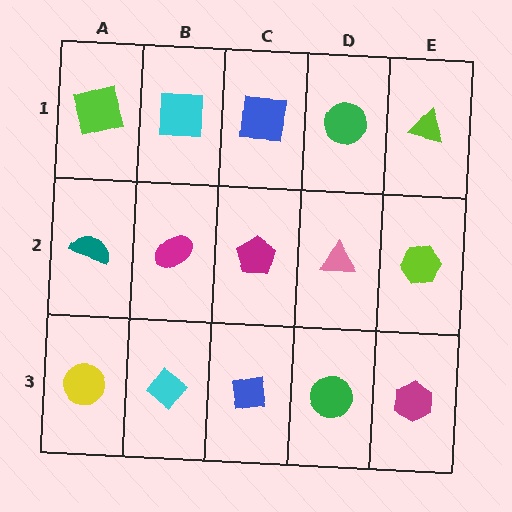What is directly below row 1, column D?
A pink triangle.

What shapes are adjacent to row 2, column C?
A blue square (row 1, column C), a blue square (row 3, column C), a magenta ellipse (row 2, column B), a pink triangle (row 2, column D).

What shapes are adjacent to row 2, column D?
A green circle (row 1, column D), a green circle (row 3, column D), a magenta pentagon (row 2, column C), a lime hexagon (row 2, column E).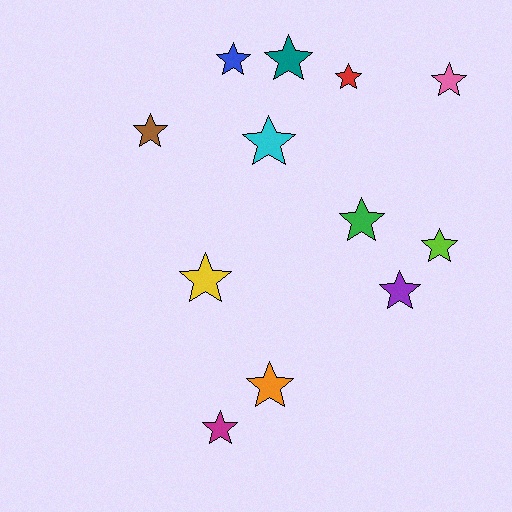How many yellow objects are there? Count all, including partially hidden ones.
There is 1 yellow object.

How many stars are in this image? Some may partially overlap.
There are 12 stars.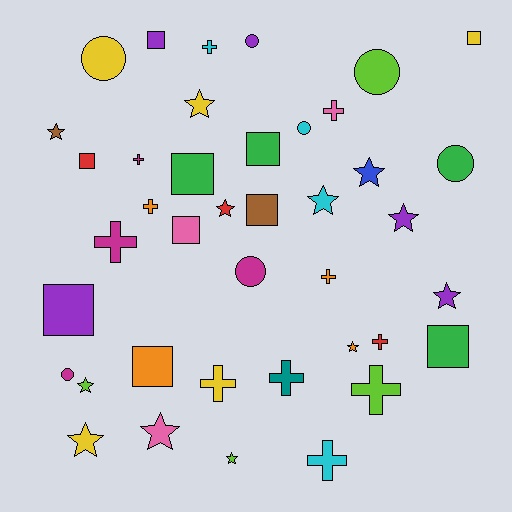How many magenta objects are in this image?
There are 4 magenta objects.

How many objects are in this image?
There are 40 objects.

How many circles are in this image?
There are 7 circles.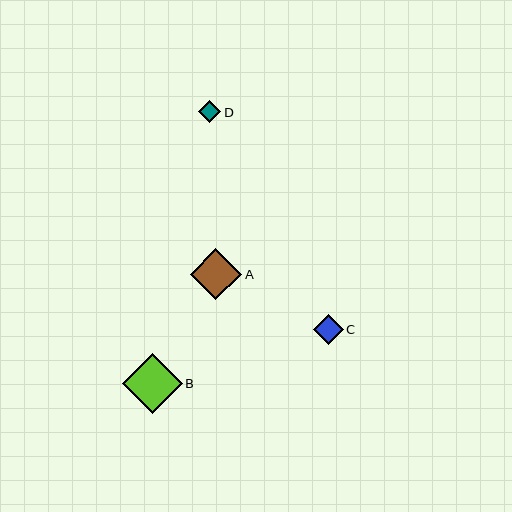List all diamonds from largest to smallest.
From largest to smallest: B, A, C, D.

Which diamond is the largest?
Diamond B is the largest with a size of approximately 60 pixels.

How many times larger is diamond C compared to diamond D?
Diamond C is approximately 1.3 times the size of diamond D.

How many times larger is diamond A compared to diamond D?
Diamond A is approximately 2.3 times the size of diamond D.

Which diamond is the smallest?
Diamond D is the smallest with a size of approximately 22 pixels.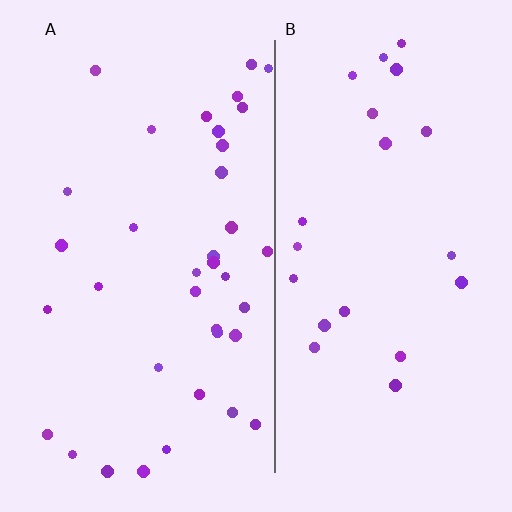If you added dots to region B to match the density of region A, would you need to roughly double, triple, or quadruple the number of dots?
Approximately double.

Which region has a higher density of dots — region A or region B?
A (the left).